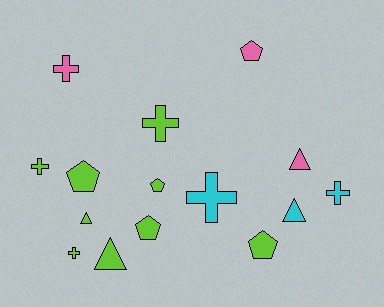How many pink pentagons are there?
There is 1 pink pentagon.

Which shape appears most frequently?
Cross, with 6 objects.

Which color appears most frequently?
Lime, with 9 objects.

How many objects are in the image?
There are 15 objects.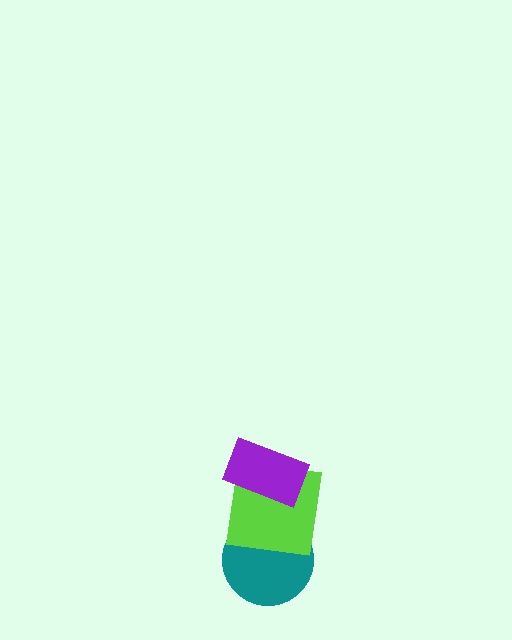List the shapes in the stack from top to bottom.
From top to bottom: the purple rectangle, the lime square, the teal circle.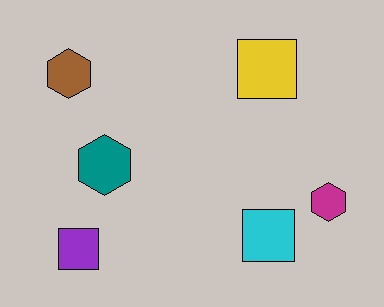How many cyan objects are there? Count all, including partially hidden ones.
There is 1 cyan object.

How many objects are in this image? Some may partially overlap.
There are 6 objects.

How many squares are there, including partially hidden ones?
There are 3 squares.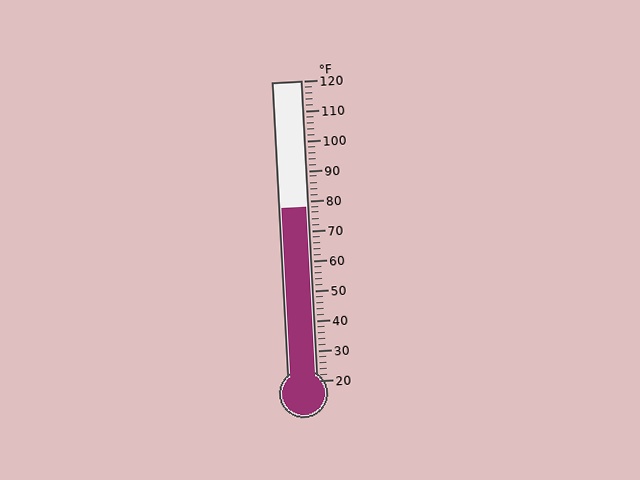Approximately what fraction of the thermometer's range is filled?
The thermometer is filled to approximately 60% of its range.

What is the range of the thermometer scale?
The thermometer scale ranges from 20°F to 120°F.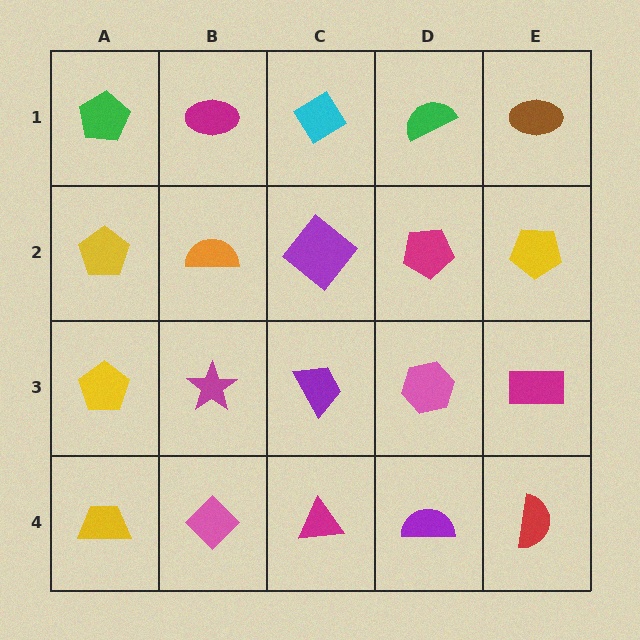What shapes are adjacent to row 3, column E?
A yellow pentagon (row 2, column E), a red semicircle (row 4, column E), a pink hexagon (row 3, column D).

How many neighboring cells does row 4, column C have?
3.